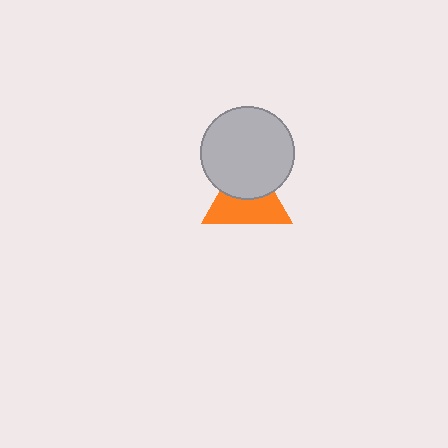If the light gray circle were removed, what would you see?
You would see the complete orange triangle.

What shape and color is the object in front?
The object in front is a light gray circle.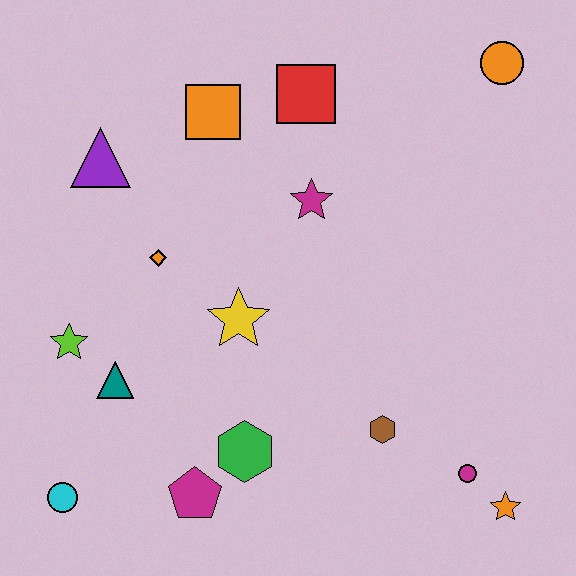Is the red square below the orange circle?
Yes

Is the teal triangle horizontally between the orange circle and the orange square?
No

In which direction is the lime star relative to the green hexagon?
The lime star is to the left of the green hexagon.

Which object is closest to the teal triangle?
The lime star is closest to the teal triangle.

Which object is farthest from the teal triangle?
The orange circle is farthest from the teal triangle.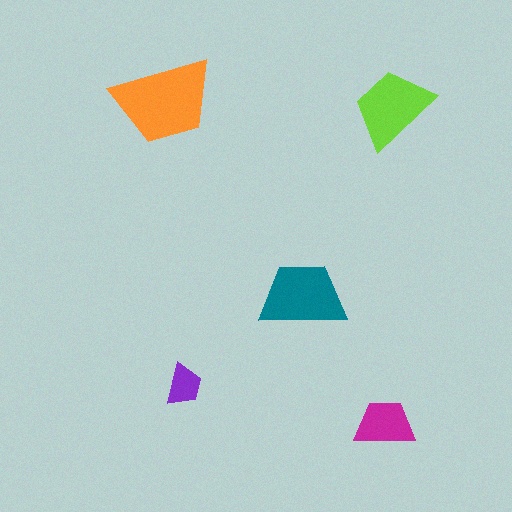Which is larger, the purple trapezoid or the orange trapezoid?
The orange one.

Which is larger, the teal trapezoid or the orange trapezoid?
The orange one.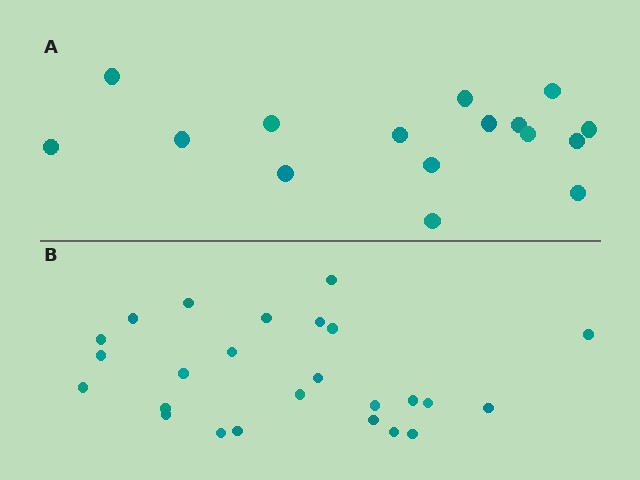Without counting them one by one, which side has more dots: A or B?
Region B (the bottom region) has more dots.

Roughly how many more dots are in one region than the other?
Region B has roughly 8 or so more dots than region A.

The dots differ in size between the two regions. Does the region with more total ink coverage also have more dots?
No. Region A has more total ink coverage because its dots are larger, but region B actually contains more individual dots. Total area can be misleading — the number of items is what matters here.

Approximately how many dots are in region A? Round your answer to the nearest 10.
About 20 dots. (The exact count is 16, which rounds to 20.)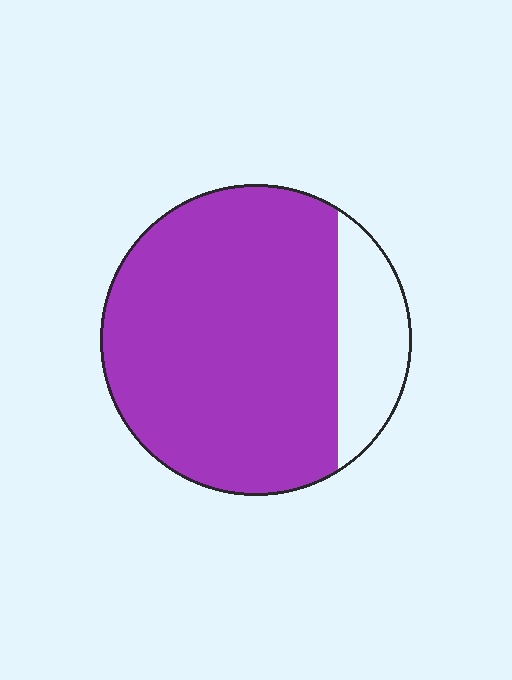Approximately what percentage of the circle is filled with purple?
Approximately 80%.